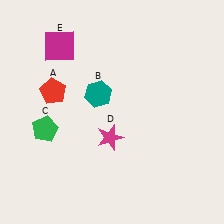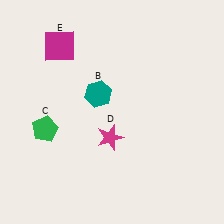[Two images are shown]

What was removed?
The red pentagon (A) was removed in Image 2.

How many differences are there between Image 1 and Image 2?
There is 1 difference between the two images.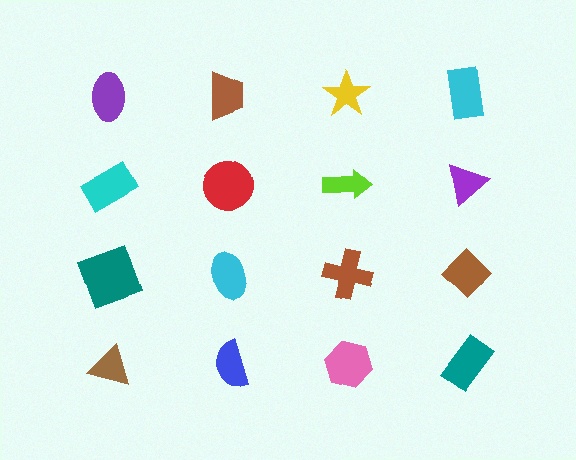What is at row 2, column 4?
A purple triangle.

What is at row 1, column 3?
A yellow star.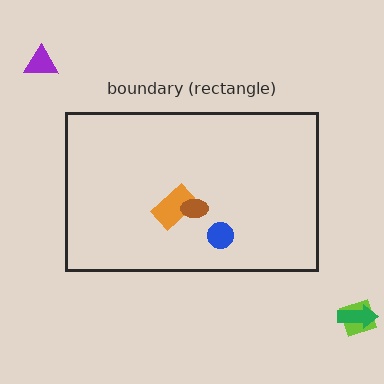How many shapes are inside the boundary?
3 inside, 3 outside.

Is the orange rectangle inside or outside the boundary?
Inside.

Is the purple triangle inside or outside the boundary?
Outside.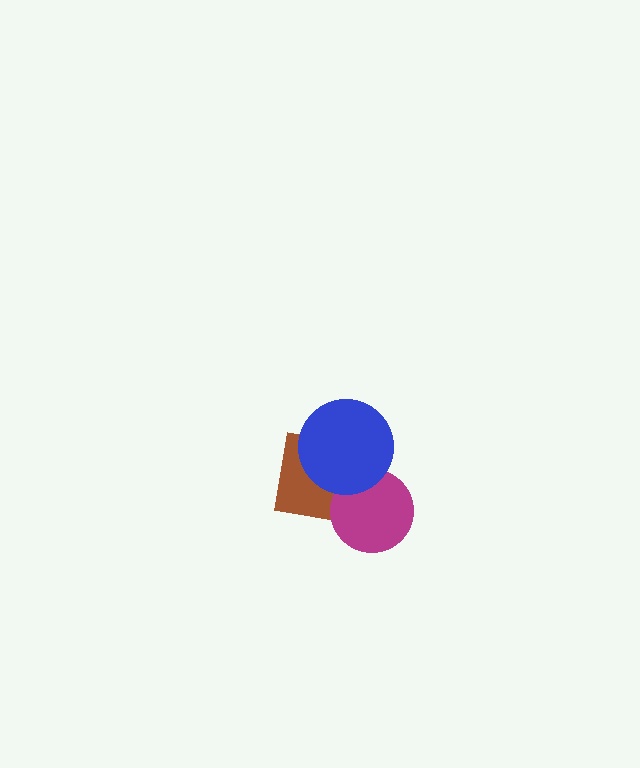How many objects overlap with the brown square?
2 objects overlap with the brown square.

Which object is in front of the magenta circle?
The blue circle is in front of the magenta circle.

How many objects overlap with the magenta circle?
2 objects overlap with the magenta circle.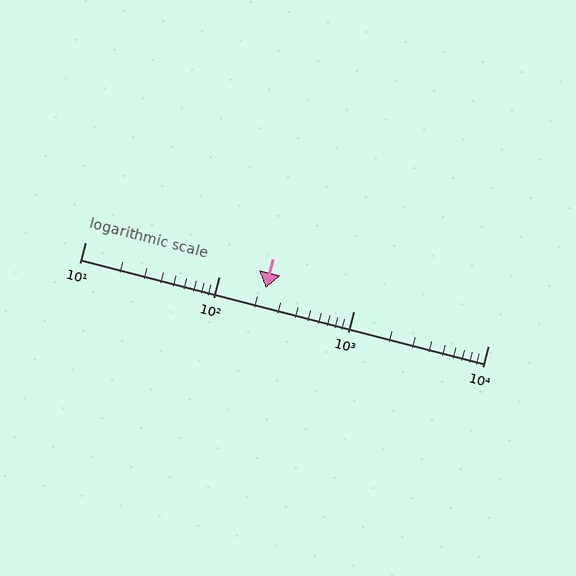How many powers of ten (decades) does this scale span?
The scale spans 3 decades, from 10 to 10000.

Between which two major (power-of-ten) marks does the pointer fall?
The pointer is between 100 and 1000.